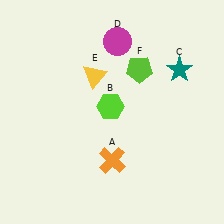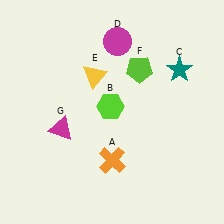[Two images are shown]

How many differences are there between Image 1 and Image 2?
There is 1 difference between the two images.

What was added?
A magenta triangle (G) was added in Image 2.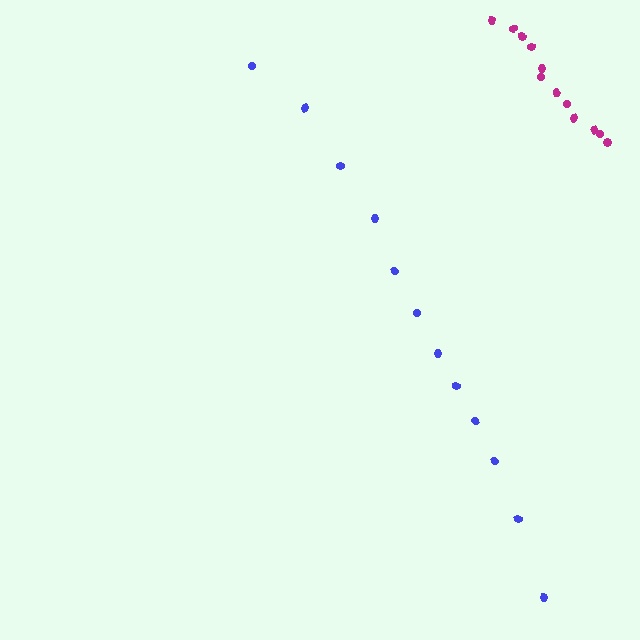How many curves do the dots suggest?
There are 2 distinct paths.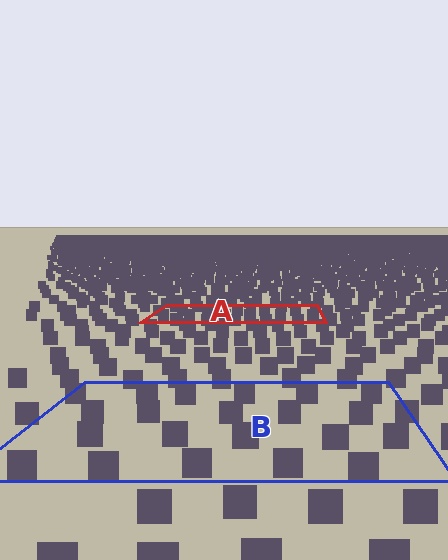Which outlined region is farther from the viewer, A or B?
Region A is farther from the viewer — the texture elements inside it appear smaller and more densely packed.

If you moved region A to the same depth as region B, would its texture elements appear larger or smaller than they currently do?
They would appear larger. At a closer depth, the same texture elements are projected at a bigger on-screen size.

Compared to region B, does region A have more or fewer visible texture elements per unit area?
Region A has more texture elements per unit area — they are packed more densely because it is farther away.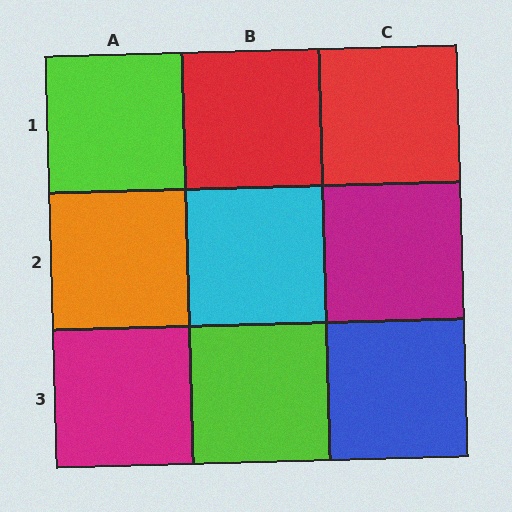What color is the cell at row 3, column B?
Lime.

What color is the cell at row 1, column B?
Red.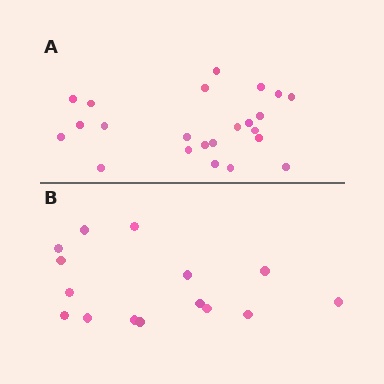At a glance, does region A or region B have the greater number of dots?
Region A (the top region) has more dots.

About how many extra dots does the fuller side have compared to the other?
Region A has roughly 8 or so more dots than region B.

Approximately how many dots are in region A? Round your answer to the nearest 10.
About 20 dots. (The exact count is 23, which rounds to 20.)